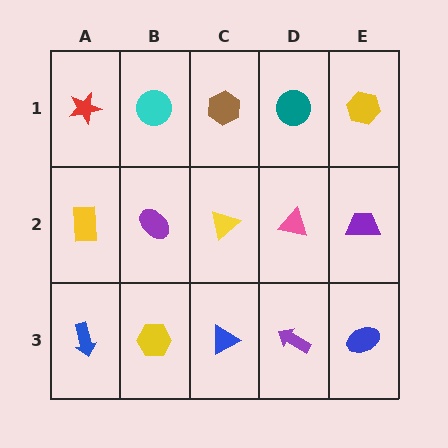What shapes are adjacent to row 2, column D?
A teal circle (row 1, column D), a purple arrow (row 3, column D), a yellow triangle (row 2, column C), a purple trapezoid (row 2, column E).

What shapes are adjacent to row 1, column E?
A purple trapezoid (row 2, column E), a teal circle (row 1, column D).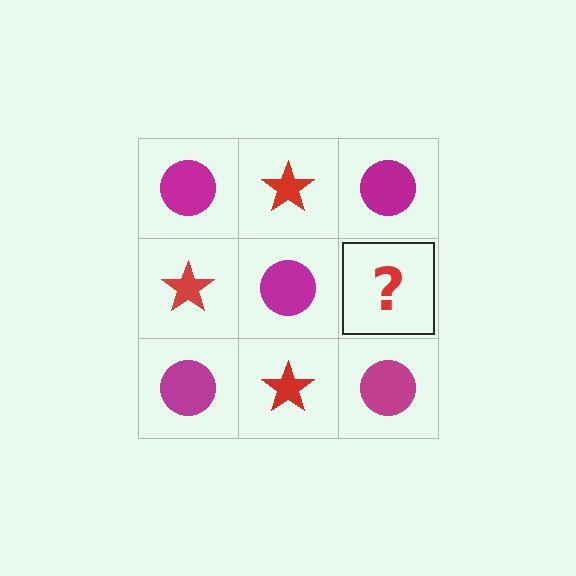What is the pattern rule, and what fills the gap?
The rule is that it alternates magenta circle and red star in a checkerboard pattern. The gap should be filled with a red star.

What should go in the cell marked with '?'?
The missing cell should contain a red star.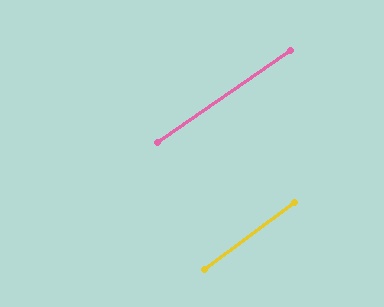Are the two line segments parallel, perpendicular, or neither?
Parallel — their directions differ by only 1.9°.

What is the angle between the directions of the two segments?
Approximately 2 degrees.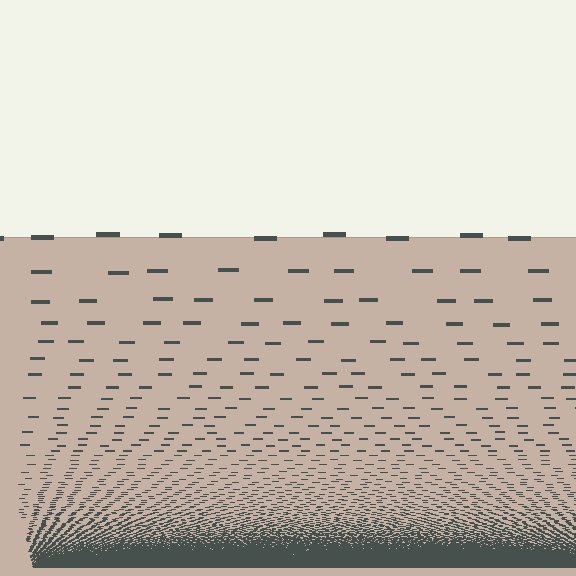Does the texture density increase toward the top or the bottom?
Density increases toward the bottom.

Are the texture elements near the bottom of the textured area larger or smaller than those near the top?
Smaller. The gradient is inverted — elements near the bottom are smaller and denser.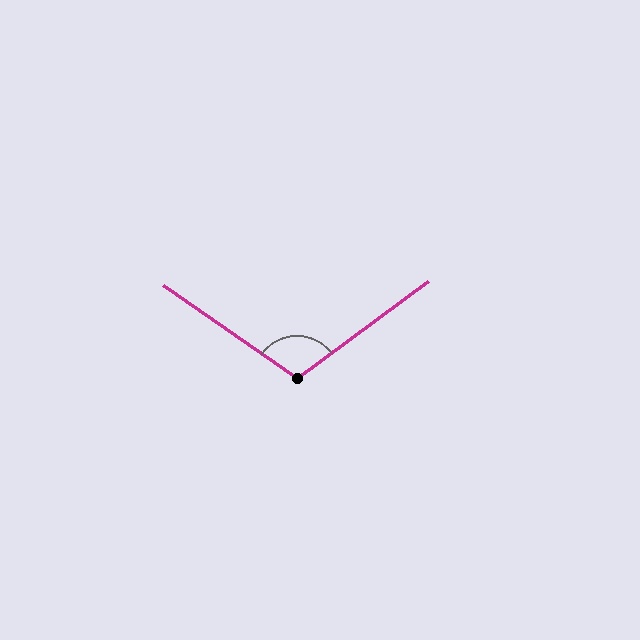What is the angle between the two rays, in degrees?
Approximately 109 degrees.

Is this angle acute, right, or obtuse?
It is obtuse.